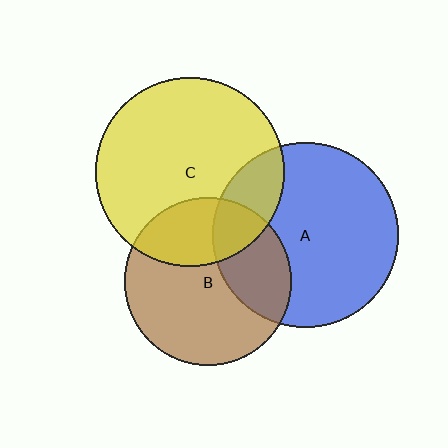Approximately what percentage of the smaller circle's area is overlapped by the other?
Approximately 30%.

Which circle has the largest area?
Circle C (yellow).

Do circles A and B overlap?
Yes.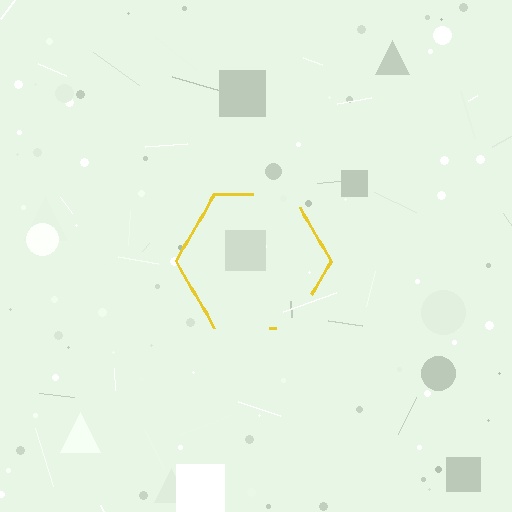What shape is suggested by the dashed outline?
The dashed outline suggests a hexagon.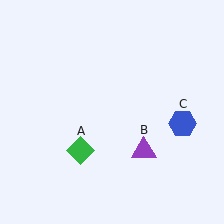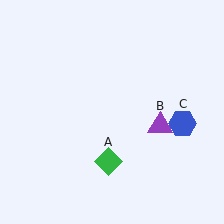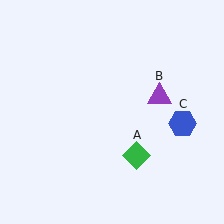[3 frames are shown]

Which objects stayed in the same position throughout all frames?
Blue hexagon (object C) remained stationary.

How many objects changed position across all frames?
2 objects changed position: green diamond (object A), purple triangle (object B).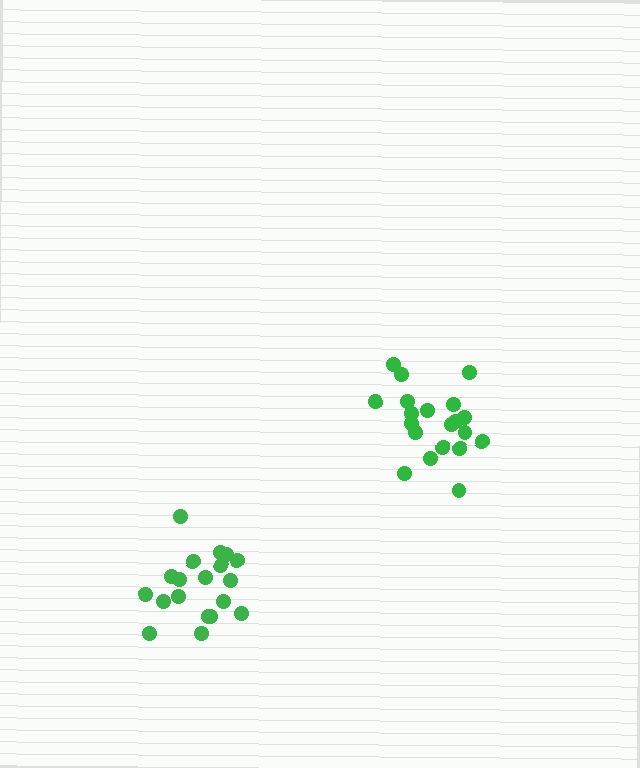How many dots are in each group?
Group 1: 19 dots, Group 2: 20 dots (39 total).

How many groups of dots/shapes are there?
There are 2 groups.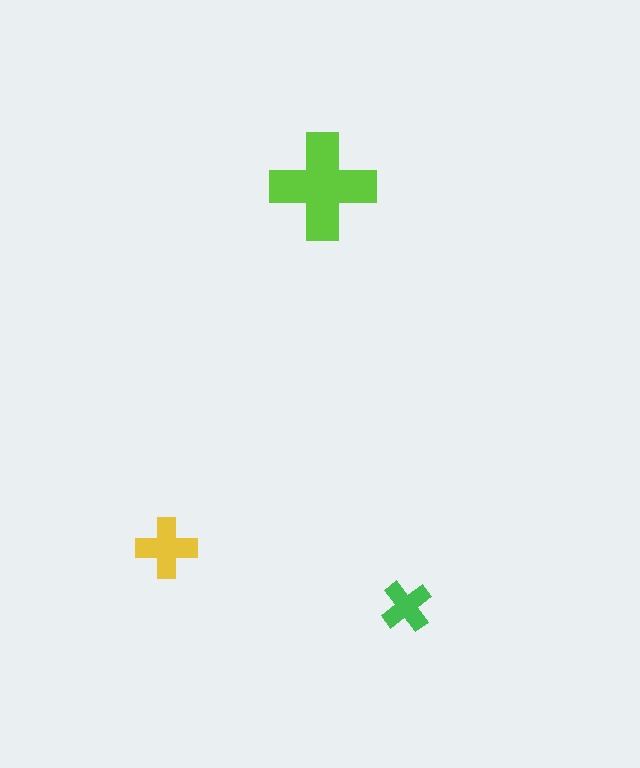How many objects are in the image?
There are 3 objects in the image.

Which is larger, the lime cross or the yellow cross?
The lime one.